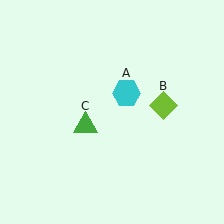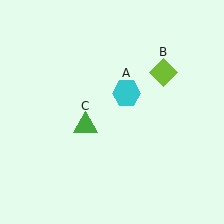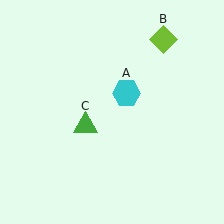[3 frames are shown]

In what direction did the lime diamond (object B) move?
The lime diamond (object B) moved up.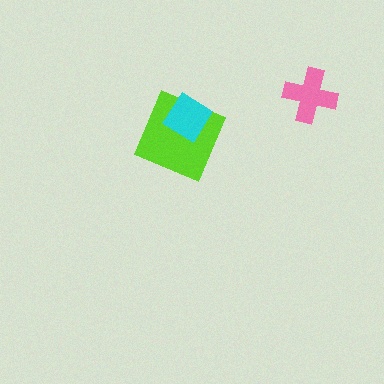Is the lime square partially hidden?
Yes, it is partially covered by another shape.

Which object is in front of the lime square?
The cyan diamond is in front of the lime square.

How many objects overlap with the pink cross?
0 objects overlap with the pink cross.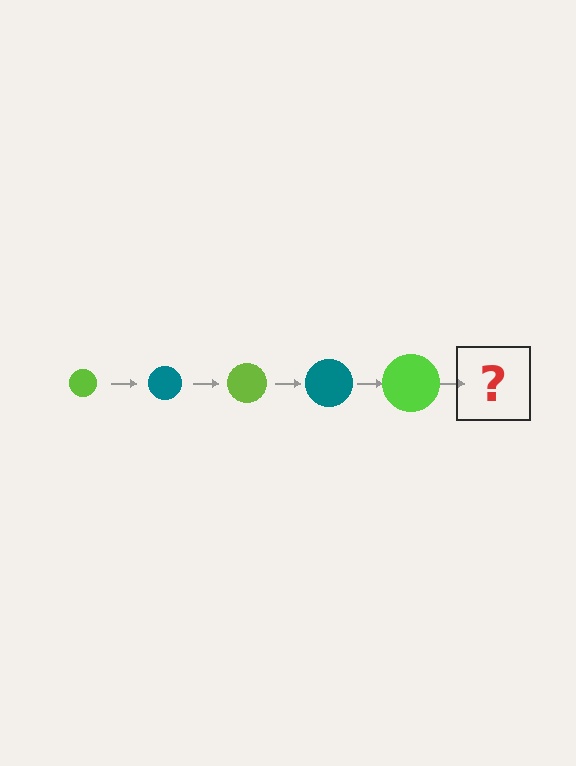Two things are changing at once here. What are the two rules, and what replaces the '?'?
The two rules are that the circle grows larger each step and the color cycles through lime and teal. The '?' should be a teal circle, larger than the previous one.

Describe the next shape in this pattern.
It should be a teal circle, larger than the previous one.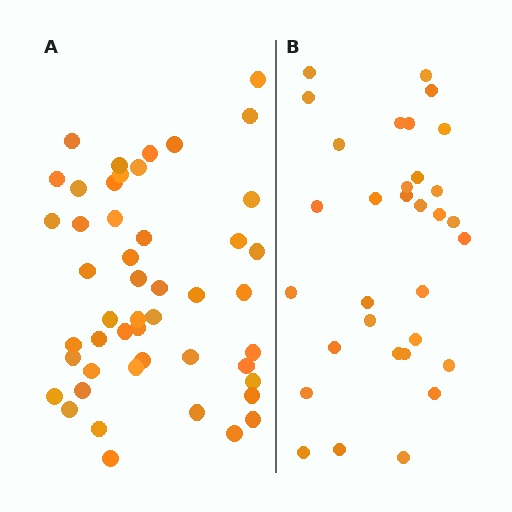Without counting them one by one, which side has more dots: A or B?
Region A (the left region) has more dots.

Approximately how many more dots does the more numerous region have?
Region A has approximately 15 more dots than region B.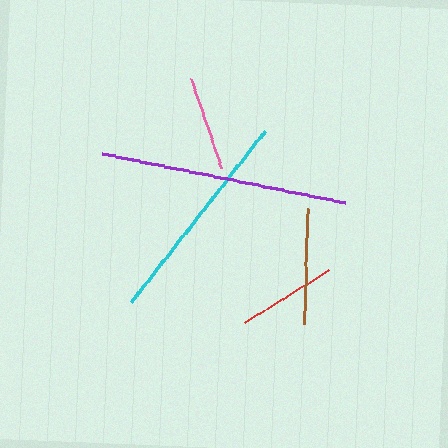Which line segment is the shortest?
The pink line is the shortest at approximately 94 pixels.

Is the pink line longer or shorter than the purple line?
The purple line is longer than the pink line.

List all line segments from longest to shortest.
From longest to shortest: purple, cyan, brown, red, pink.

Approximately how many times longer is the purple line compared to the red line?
The purple line is approximately 2.5 times the length of the red line.